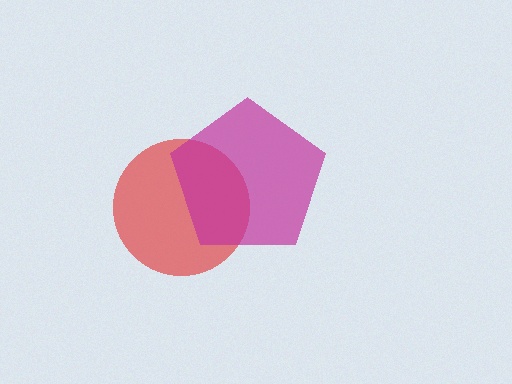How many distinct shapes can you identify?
There are 2 distinct shapes: a red circle, a magenta pentagon.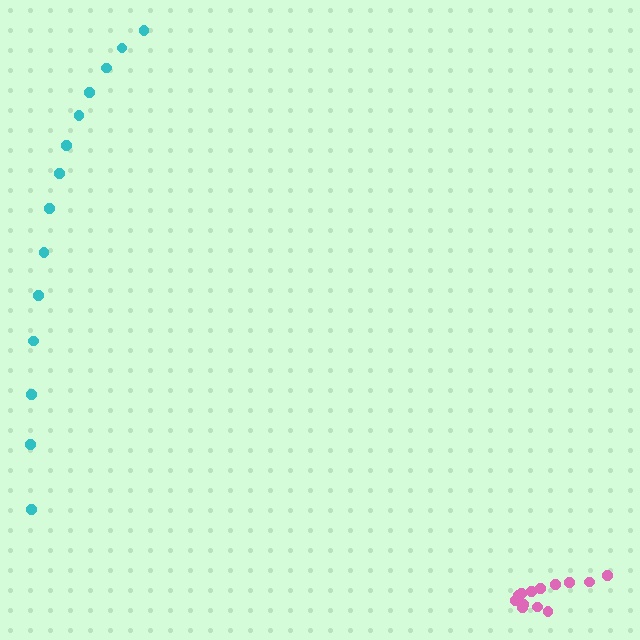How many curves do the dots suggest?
There are 2 distinct paths.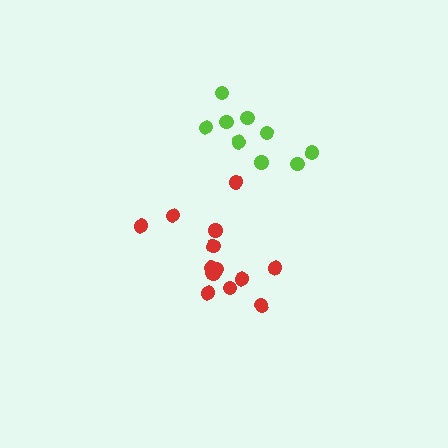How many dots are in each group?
Group 1: 9 dots, Group 2: 13 dots (22 total).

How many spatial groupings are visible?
There are 2 spatial groupings.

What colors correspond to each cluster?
The clusters are colored: lime, red.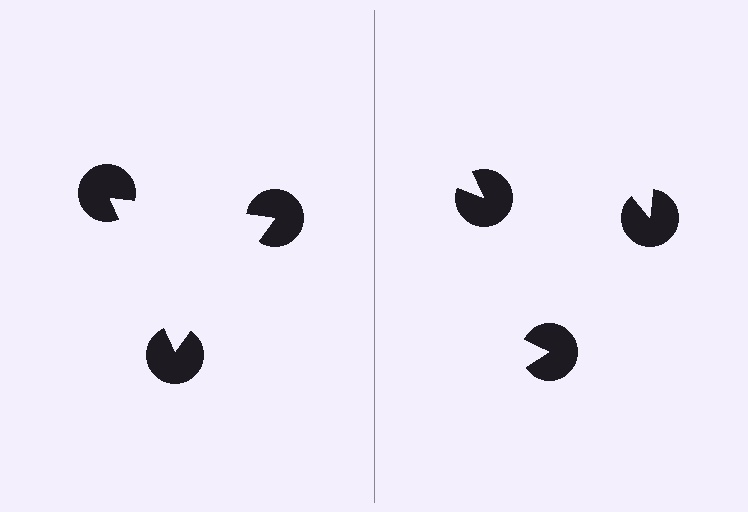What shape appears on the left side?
An illusory triangle.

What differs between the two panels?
The pac-man discs are positioned identically on both sides; only the wedge orientations differ. On the left they align to a triangle; on the right they are misaligned.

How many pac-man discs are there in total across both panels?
6 — 3 on each side.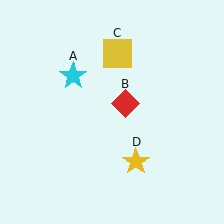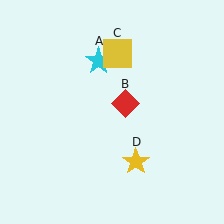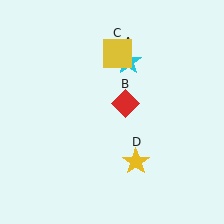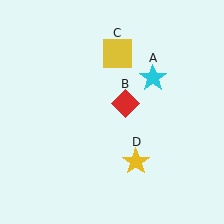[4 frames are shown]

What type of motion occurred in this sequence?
The cyan star (object A) rotated clockwise around the center of the scene.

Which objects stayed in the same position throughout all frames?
Red diamond (object B) and yellow square (object C) and yellow star (object D) remained stationary.